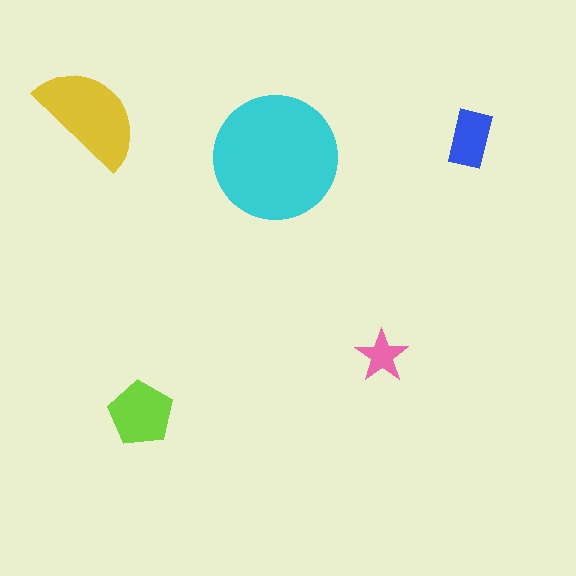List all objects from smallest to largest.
The pink star, the blue rectangle, the lime pentagon, the yellow semicircle, the cyan circle.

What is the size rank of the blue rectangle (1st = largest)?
4th.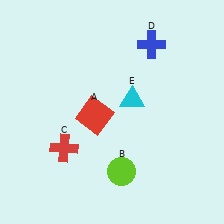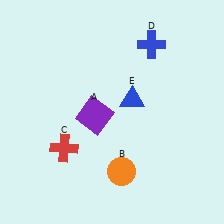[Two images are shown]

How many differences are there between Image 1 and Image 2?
There are 3 differences between the two images.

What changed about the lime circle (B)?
In Image 1, B is lime. In Image 2, it changed to orange.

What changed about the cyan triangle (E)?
In Image 1, E is cyan. In Image 2, it changed to blue.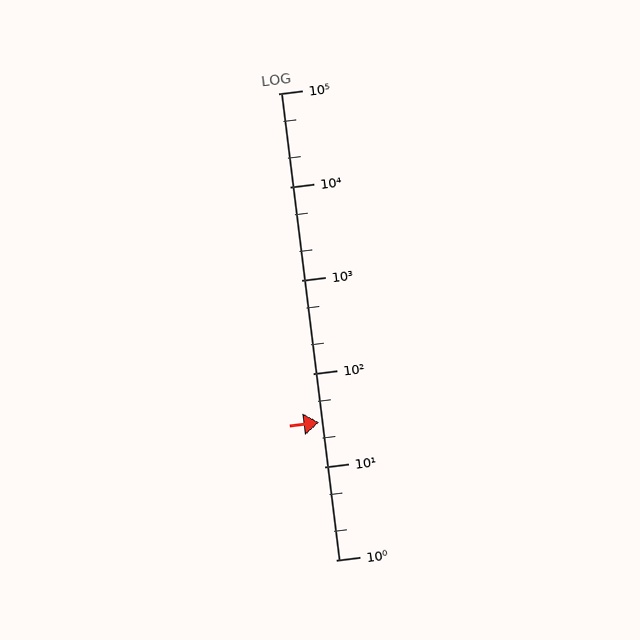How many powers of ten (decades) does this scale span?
The scale spans 5 decades, from 1 to 100000.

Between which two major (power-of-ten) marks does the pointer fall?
The pointer is between 10 and 100.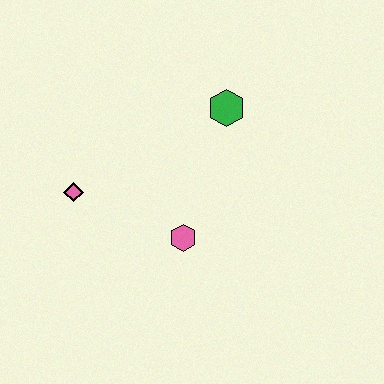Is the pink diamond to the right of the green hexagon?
No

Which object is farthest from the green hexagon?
The pink diamond is farthest from the green hexagon.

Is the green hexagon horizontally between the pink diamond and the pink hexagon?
No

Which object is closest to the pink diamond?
The pink hexagon is closest to the pink diamond.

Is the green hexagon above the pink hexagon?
Yes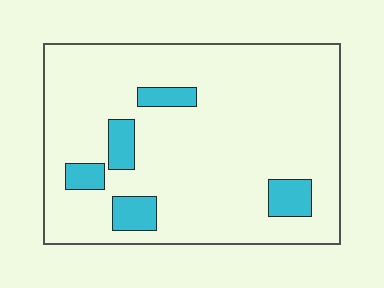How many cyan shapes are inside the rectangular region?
5.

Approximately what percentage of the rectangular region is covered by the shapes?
Approximately 10%.